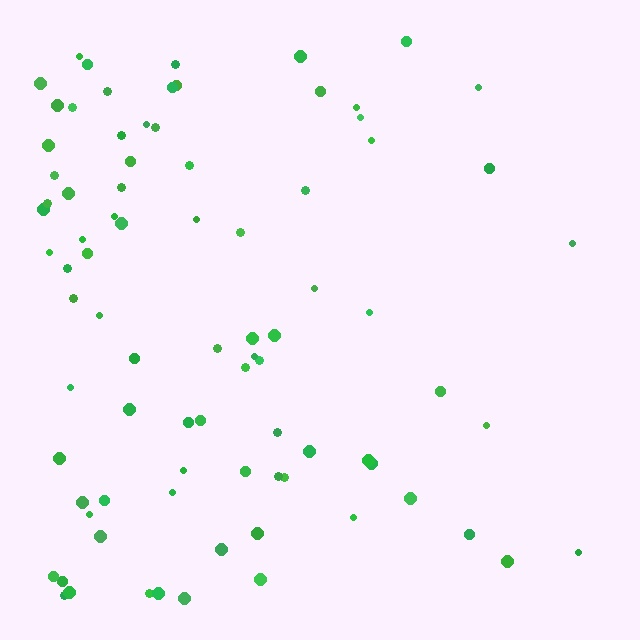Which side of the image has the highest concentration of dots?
The left.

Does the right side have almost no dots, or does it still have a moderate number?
Still a moderate number, just noticeably fewer than the left.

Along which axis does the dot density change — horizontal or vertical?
Horizontal.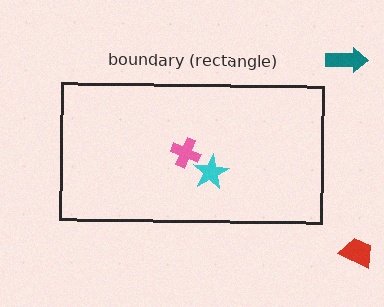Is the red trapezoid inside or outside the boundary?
Outside.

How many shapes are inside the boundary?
2 inside, 2 outside.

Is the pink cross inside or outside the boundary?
Inside.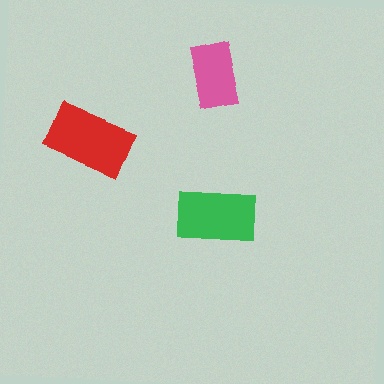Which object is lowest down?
The green rectangle is bottommost.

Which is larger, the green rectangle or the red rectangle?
The red one.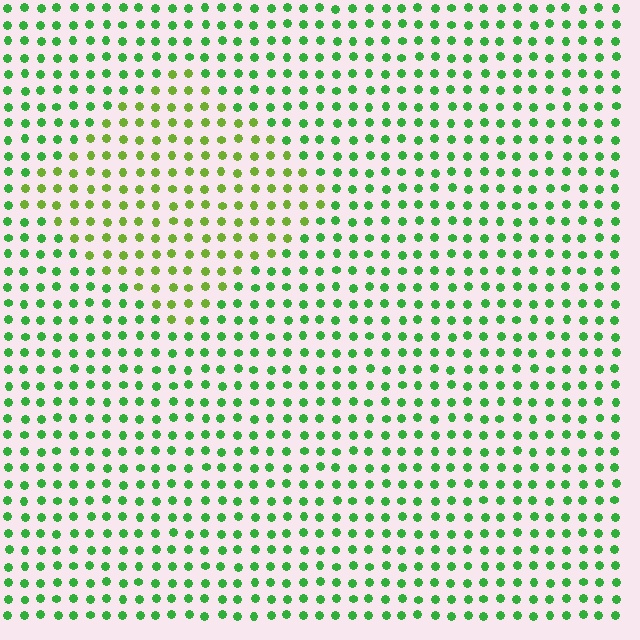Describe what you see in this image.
The image is filled with small green elements in a uniform arrangement. A diamond-shaped region is visible where the elements are tinted to a slightly different hue, forming a subtle color boundary.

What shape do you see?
I see a diamond.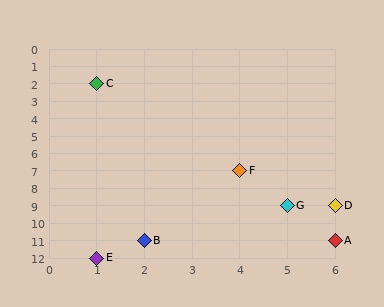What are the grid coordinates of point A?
Point A is at grid coordinates (6, 11).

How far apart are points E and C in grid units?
Points E and C are 10 rows apart.